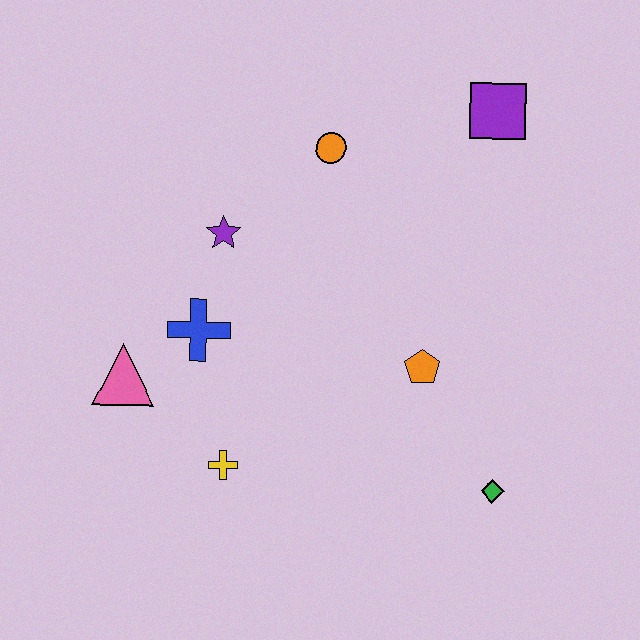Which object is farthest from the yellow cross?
The purple square is farthest from the yellow cross.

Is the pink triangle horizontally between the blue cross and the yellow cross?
No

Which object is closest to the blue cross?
The pink triangle is closest to the blue cross.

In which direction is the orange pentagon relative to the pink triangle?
The orange pentagon is to the right of the pink triangle.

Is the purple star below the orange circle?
Yes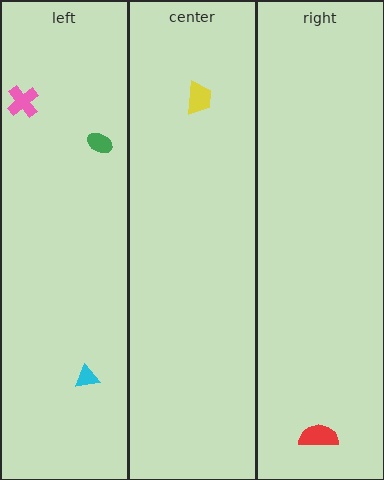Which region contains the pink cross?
The left region.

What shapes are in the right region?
The red semicircle.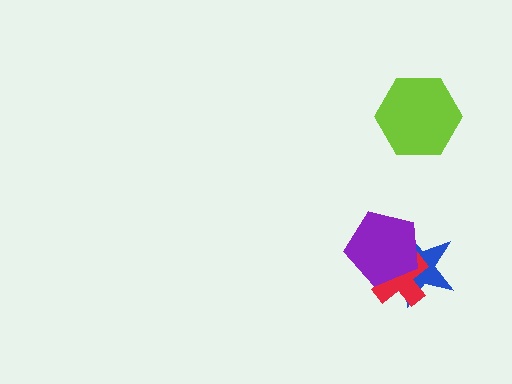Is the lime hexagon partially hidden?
No, no other shape covers it.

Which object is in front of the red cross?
The purple pentagon is in front of the red cross.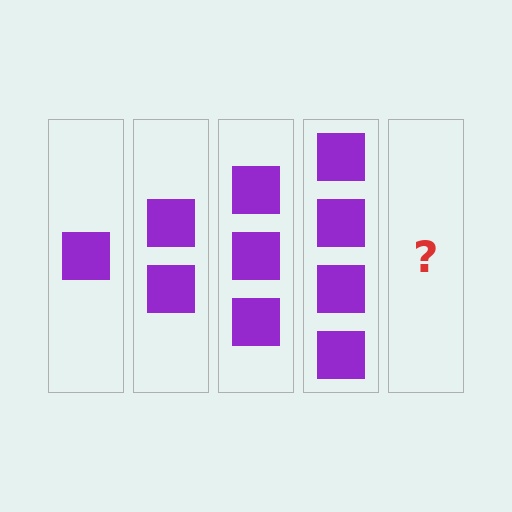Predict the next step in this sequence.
The next step is 5 squares.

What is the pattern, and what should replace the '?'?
The pattern is that each step adds one more square. The '?' should be 5 squares.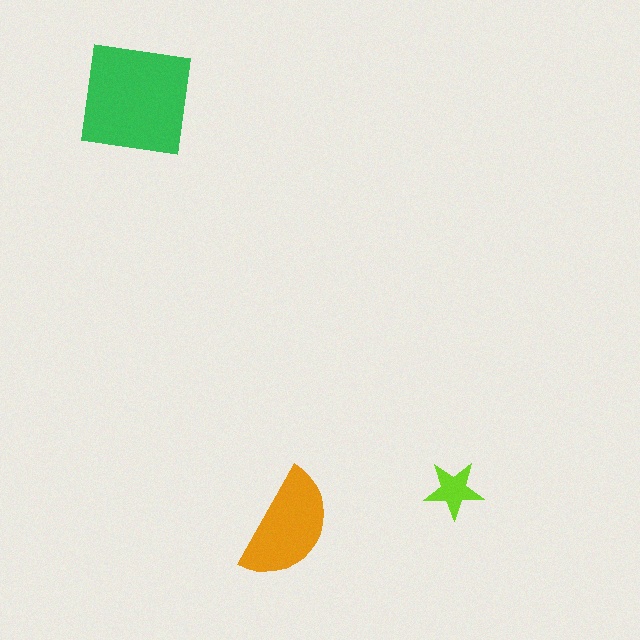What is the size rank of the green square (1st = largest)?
1st.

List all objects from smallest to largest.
The lime star, the orange semicircle, the green square.